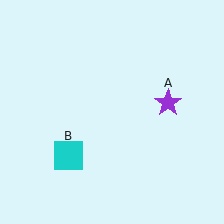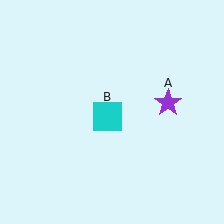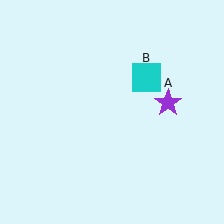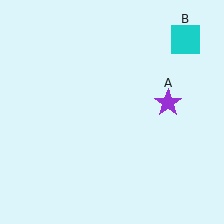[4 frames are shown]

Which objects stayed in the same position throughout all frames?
Purple star (object A) remained stationary.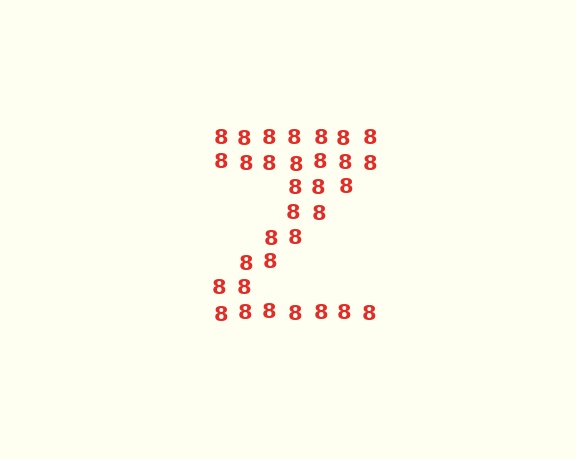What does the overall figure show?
The overall figure shows the letter Z.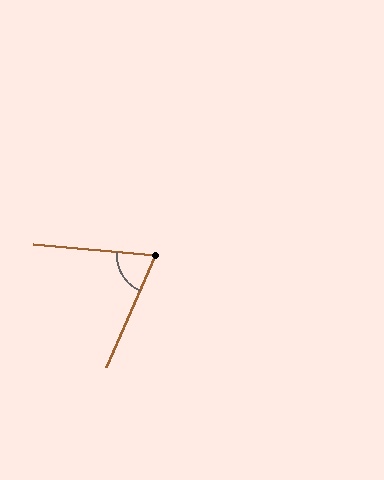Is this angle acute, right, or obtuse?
It is acute.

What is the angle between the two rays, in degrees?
Approximately 72 degrees.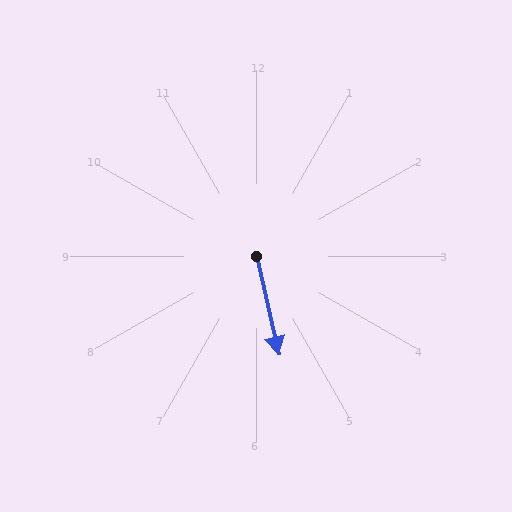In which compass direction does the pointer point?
South.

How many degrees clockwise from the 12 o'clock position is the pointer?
Approximately 167 degrees.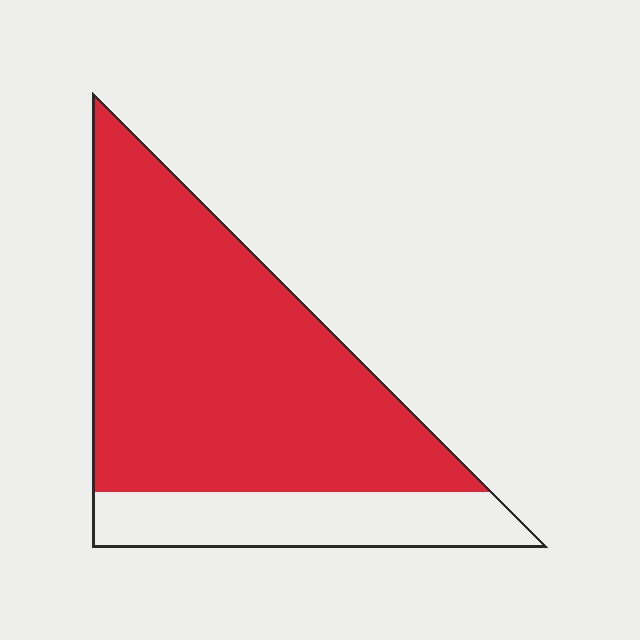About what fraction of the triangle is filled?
About three quarters (3/4).